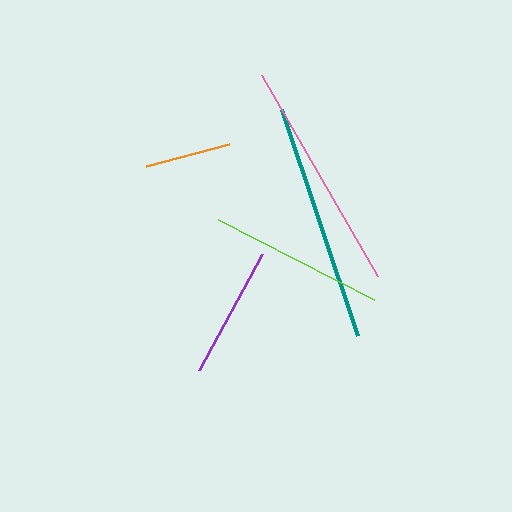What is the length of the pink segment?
The pink segment is approximately 233 pixels long.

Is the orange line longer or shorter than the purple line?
The purple line is longer than the orange line.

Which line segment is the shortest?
The orange line is the shortest at approximately 86 pixels.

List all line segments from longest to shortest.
From longest to shortest: teal, pink, lime, purple, orange.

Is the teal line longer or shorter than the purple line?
The teal line is longer than the purple line.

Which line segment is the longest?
The teal line is the longest at approximately 239 pixels.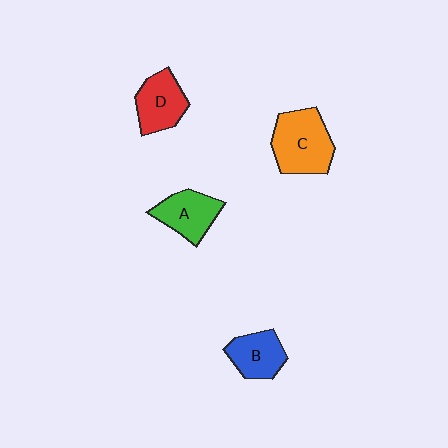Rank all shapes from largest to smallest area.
From largest to smallest: C (orange), A (green), D (red), B (blue).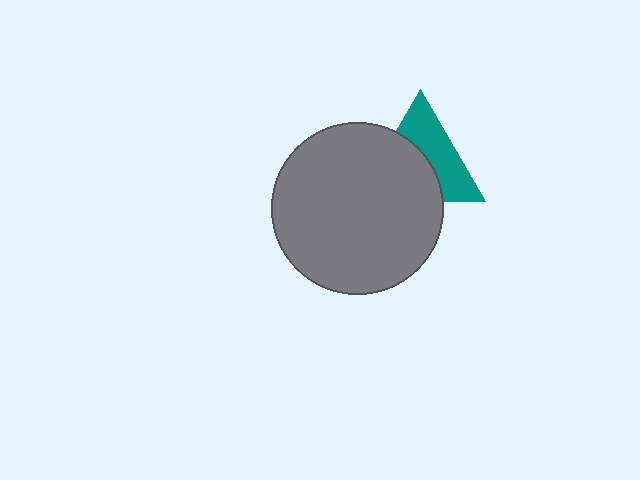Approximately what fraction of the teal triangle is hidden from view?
Roughly 51% of the teal triangle is hidden behind the gray circle.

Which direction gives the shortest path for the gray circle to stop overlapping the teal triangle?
Moving toward the lower-left gives the shortest separation.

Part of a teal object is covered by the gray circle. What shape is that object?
It is a triangle.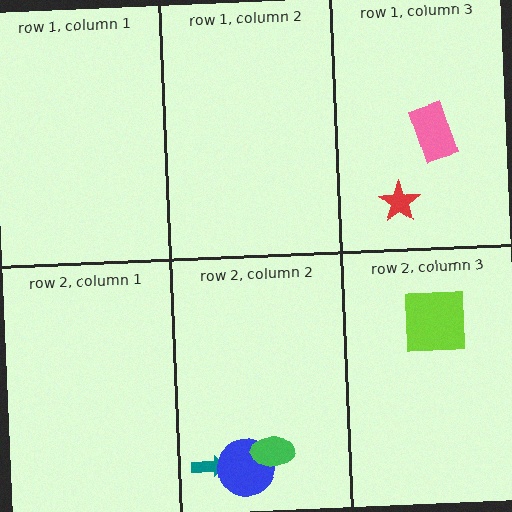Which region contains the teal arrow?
The row 2, column 2 region.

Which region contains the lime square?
The row 2, column 3 region.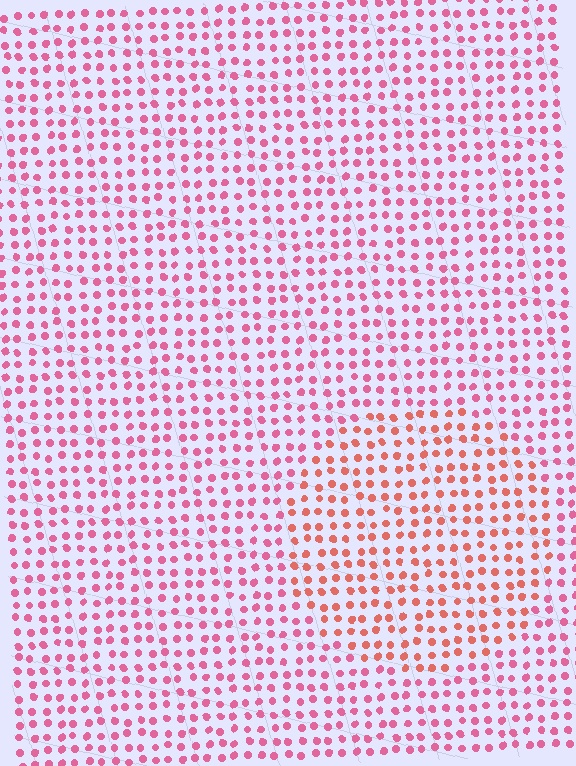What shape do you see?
I see a circle.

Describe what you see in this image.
The image is filled with small pink elements in a uniform arrangement. A circle-shaped region is visible where the elements are tinted to a slightly different hue, forming a subtle color boundary.